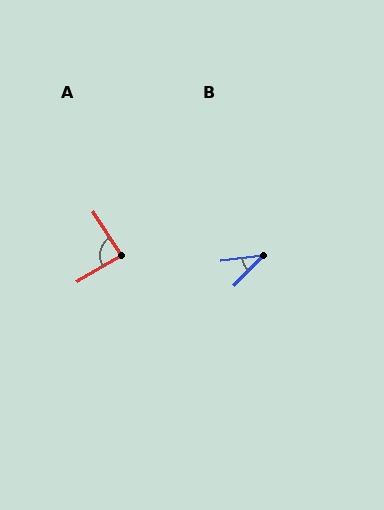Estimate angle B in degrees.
Approximately 39 degrees.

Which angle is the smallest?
B, at approximately 39 degrees.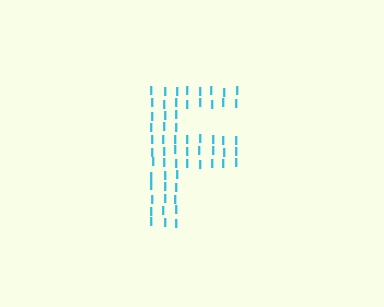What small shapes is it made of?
It is made of small letter I's.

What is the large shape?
The large shape is the letter F.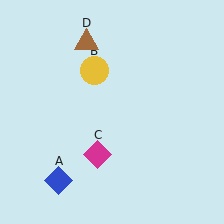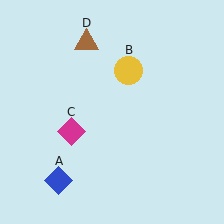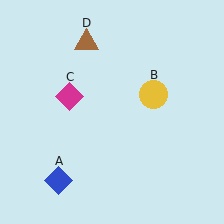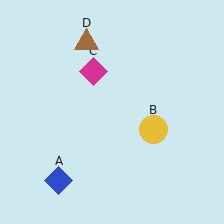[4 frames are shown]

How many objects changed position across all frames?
2 objects changed position: yellow circle (object B), magenta diamond (object C).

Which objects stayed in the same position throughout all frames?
Blue diamond (object A) and brown triangle (object D) remained stationary.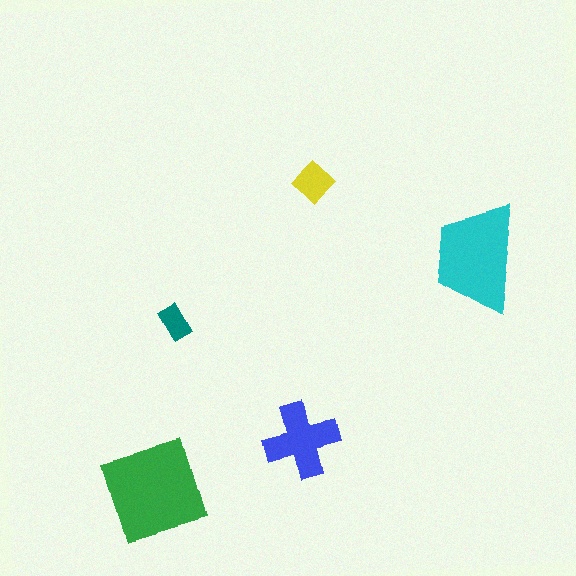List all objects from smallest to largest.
The teal rectangle, the yellow diamond, the blue cross, the cyan trapezoid, the green square.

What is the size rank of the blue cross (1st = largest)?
3rd.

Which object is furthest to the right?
The cyan trapezoid is rightmost.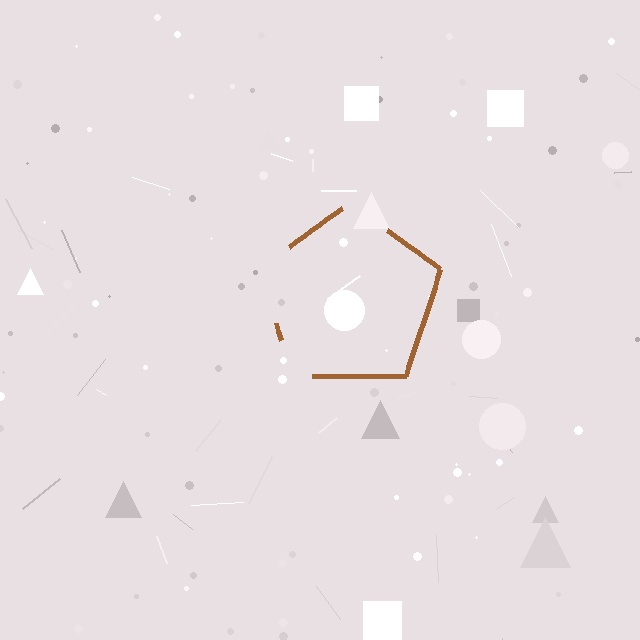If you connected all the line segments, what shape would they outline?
They would outline a pentagon.